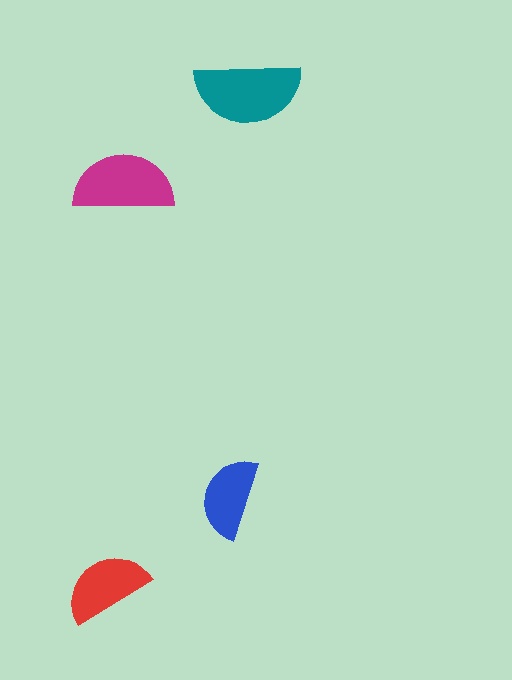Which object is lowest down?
The red semicircle is bottommost.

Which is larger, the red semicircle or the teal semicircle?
The teal one.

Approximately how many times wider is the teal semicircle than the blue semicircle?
About 1.5 times wider.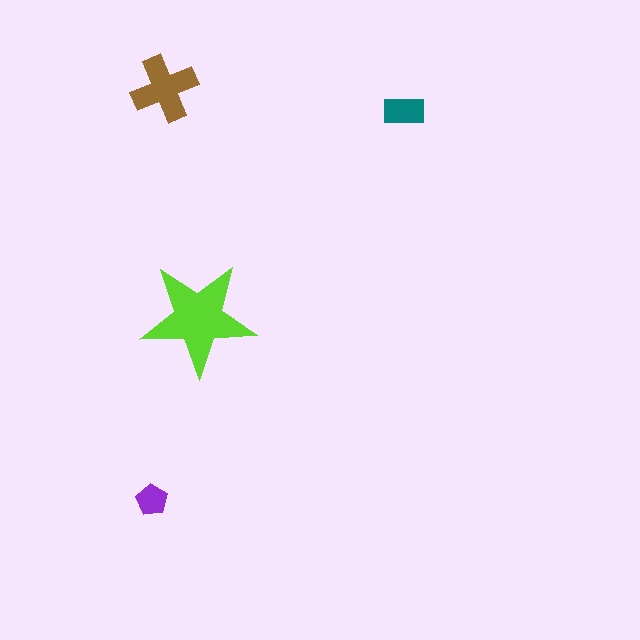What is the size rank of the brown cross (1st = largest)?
2nd.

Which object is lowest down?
The purple pentagon is bottommost.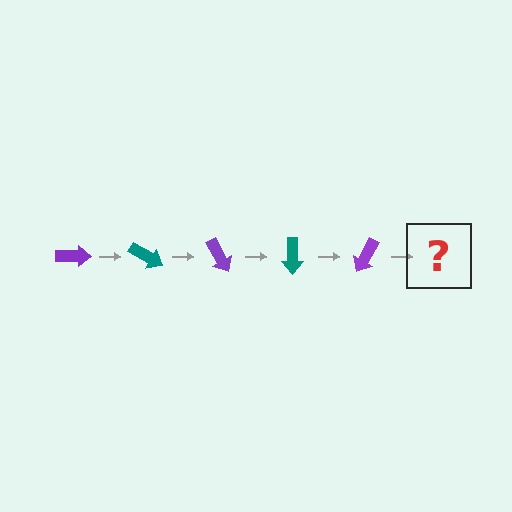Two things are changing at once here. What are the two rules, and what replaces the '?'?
The two rules are that it rotates 30 degrees each step and the color cycles through purple and teal. The '?' should be a teal arrow, rotated 150 degrees from the start.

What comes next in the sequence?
The next element should be a teal arrow, rotated 150 degrees from the start.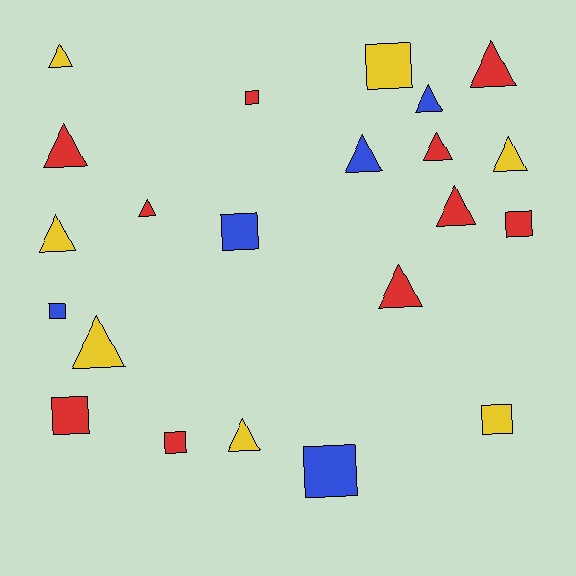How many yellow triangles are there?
There are 5 yellow triangles.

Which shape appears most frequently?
Triangle, with 13 objects.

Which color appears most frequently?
Red, with 10 objects.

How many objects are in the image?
There are 22 objects.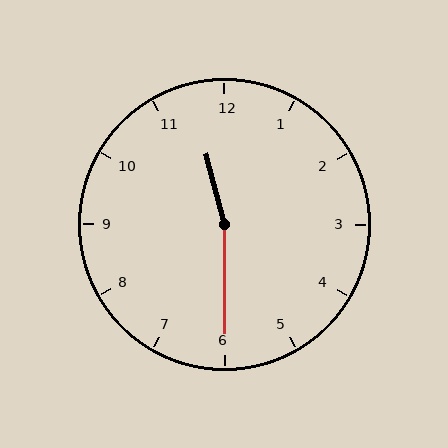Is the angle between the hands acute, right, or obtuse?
It is obtuse.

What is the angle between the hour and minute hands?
Approximately 165 degrees.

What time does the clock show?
11:30.